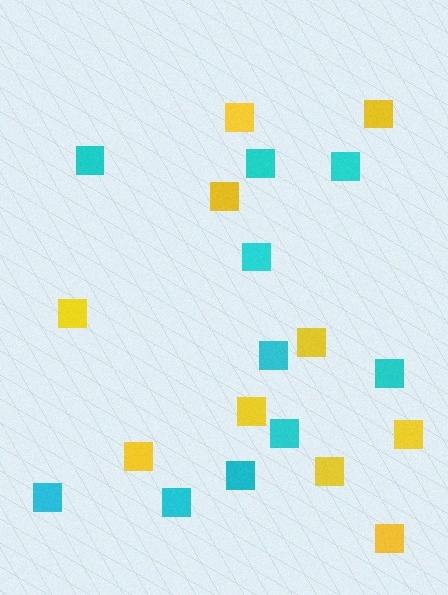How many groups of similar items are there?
There are 2 groups: one group of cyan squares (10) and one group of yellow squares (10).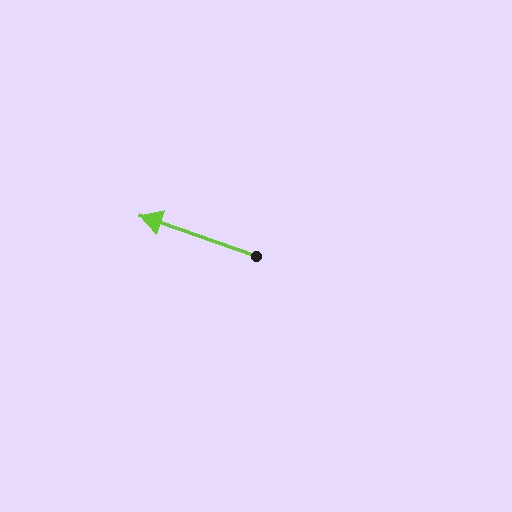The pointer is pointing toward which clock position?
Roughly 10 o'clock.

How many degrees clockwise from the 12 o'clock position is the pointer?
Approximately 289 degrees.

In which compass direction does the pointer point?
West.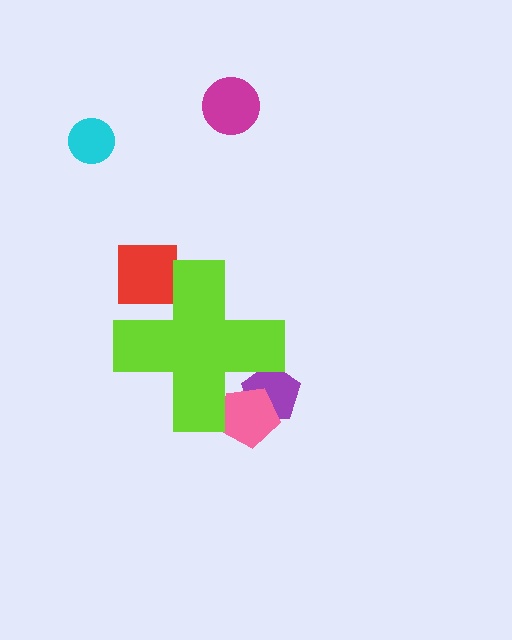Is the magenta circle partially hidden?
No, the magenta circle is fully visible.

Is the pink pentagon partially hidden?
Yes, the pink pentagon is partially hidden behind the lime cross.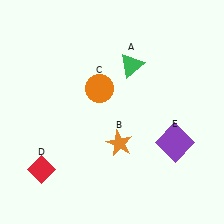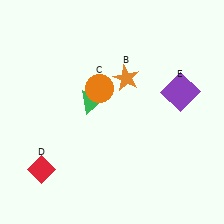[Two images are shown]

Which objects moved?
The objects that moved are: the green triangle (A), the orange star (B), the purple square (E).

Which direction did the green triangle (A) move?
The green triangle (A) moved left.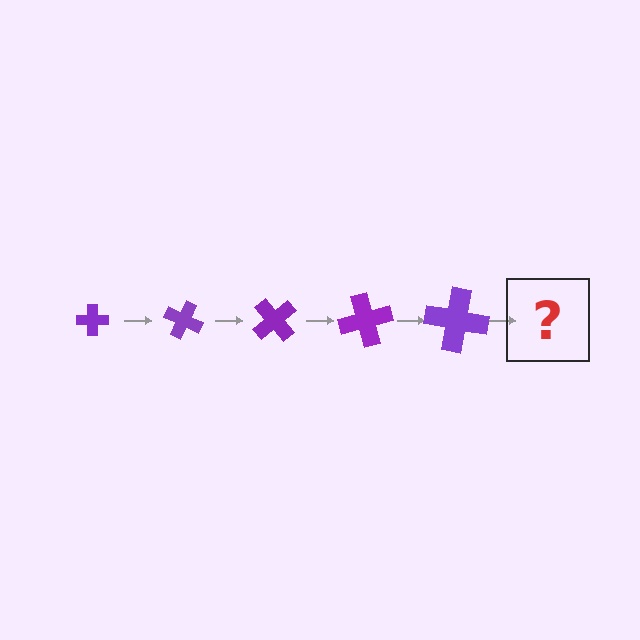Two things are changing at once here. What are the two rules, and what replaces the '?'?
The two rules are that the cross grows larger each step and it rotates 25 degrees each step. The '?' should be a cross, larger than the previous one and rotated 125 degrees from the start.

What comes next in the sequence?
The next element should be a cross, larger than the previous one and rotated 125 degrees from the start.